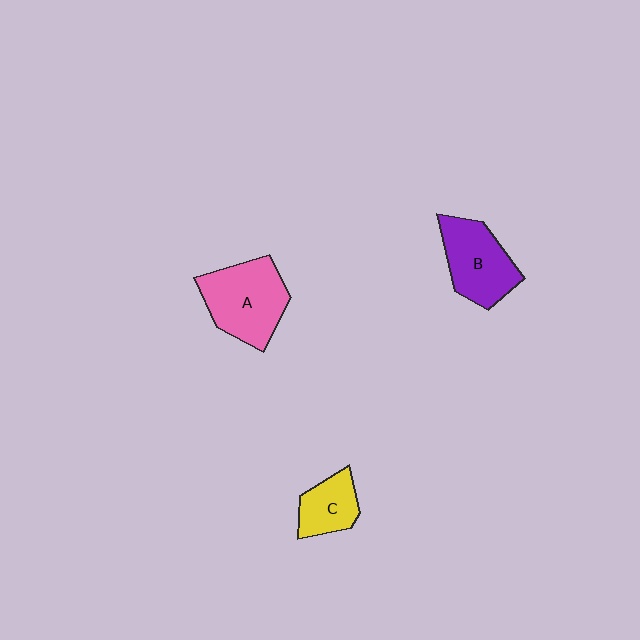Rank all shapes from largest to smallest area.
From largest to smallest: A (pink), B (purple), C (yellow).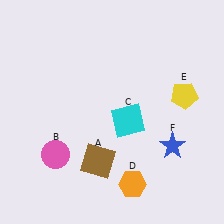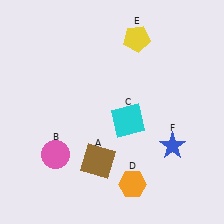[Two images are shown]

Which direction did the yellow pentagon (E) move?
The yellow pentagon (E) moved up.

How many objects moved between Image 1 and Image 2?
1 object moved between the two images.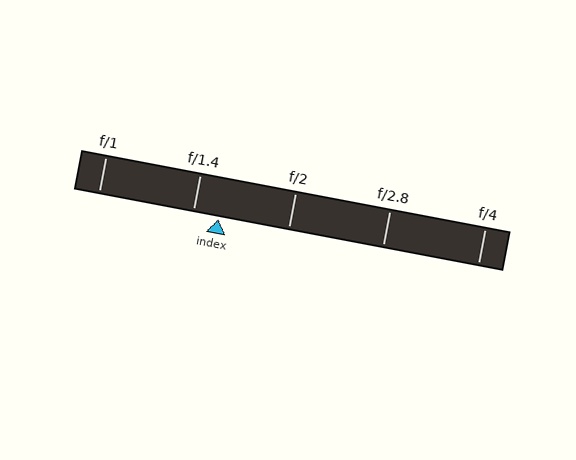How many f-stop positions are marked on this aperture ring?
There are 5 f-stop positions marked.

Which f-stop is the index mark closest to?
The index mark is closest to f/1.4.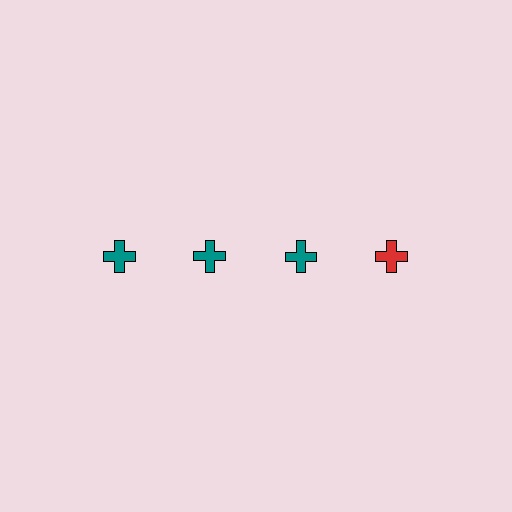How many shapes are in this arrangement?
There are 4 shapes arranged in a grid pattern.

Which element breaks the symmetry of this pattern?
The red cross in the top row, second from right column breaks the symmetry. All other shapes are teal crosses.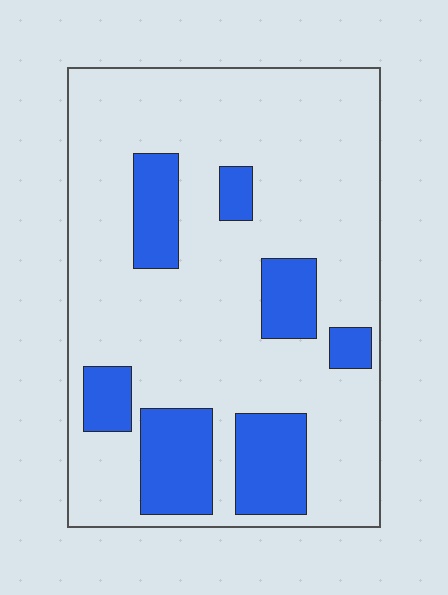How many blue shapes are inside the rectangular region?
7.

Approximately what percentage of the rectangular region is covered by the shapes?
Approximately 20%.